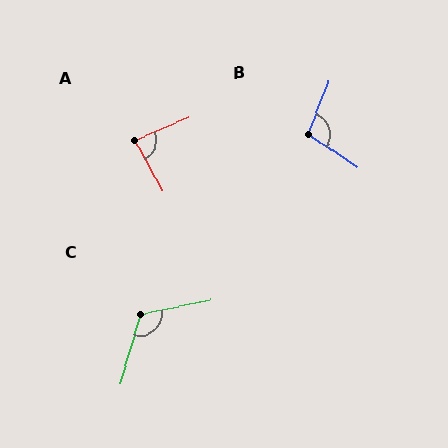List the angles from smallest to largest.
A (85°), B (103°), C (118°).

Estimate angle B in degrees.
Approximately 103 degrees.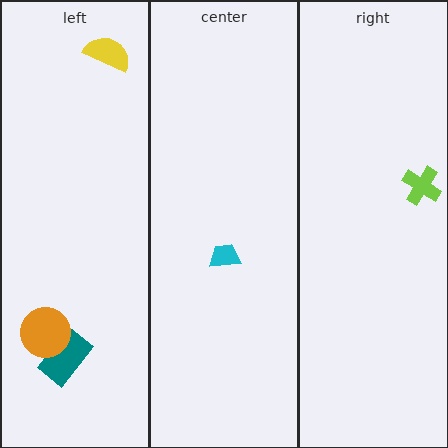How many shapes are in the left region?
3.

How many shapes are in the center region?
1.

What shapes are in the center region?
The cyan trapezoid.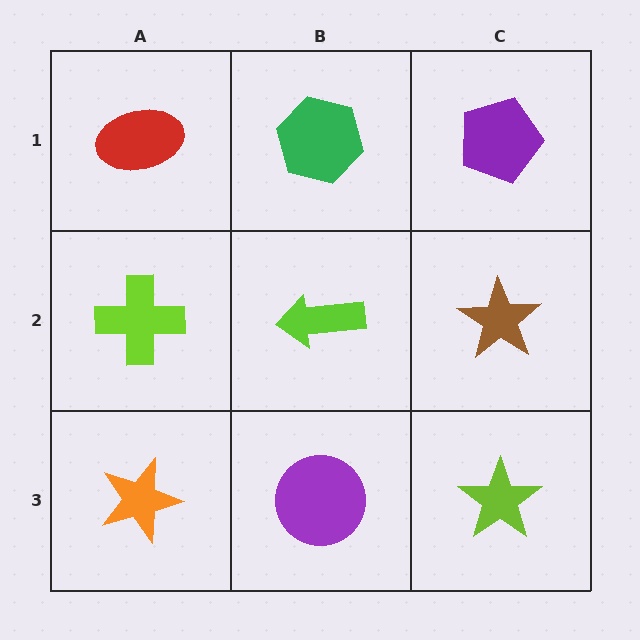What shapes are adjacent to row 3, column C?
A brown star (row 2, column C), a purple circle (row 3, column B).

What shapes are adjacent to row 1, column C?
A brown star (row 2, column C), a green hexagon (row 1, column B).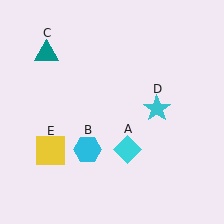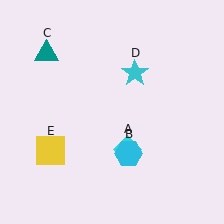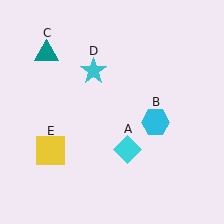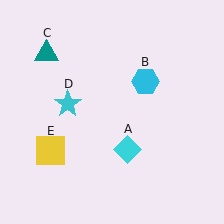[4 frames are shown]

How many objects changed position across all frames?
2 objects changed position: cyan hexagon (object B), cyan star (object D).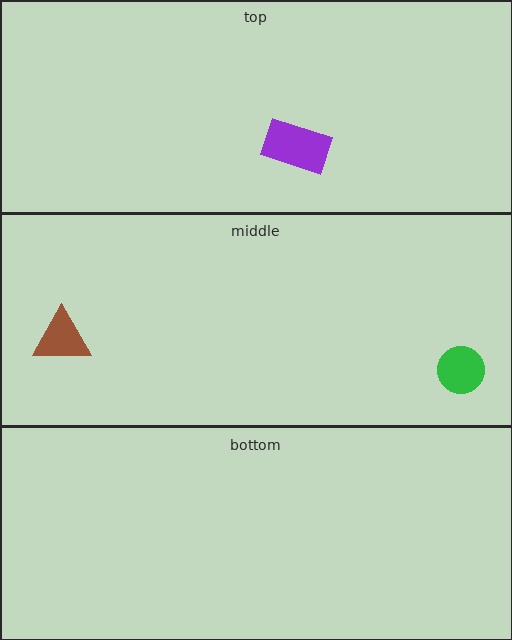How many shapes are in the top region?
1.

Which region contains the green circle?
The middle region.